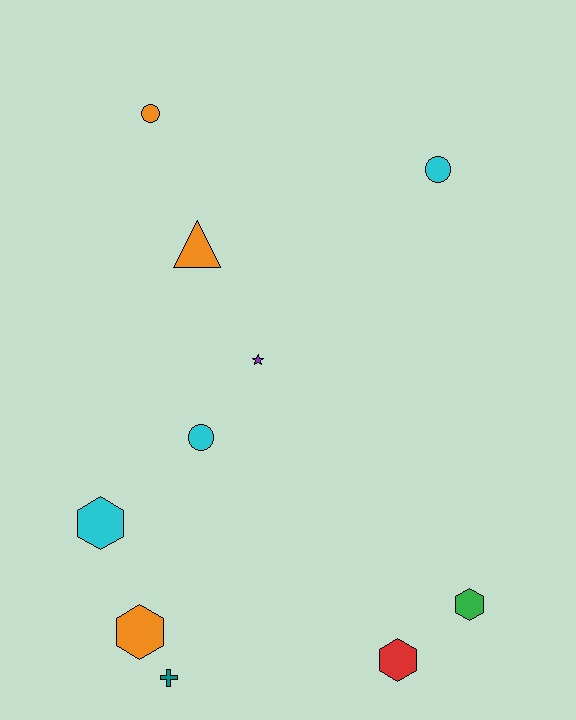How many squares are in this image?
There are no squares.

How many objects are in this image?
There are 10 objects.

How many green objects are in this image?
There is 1 green object.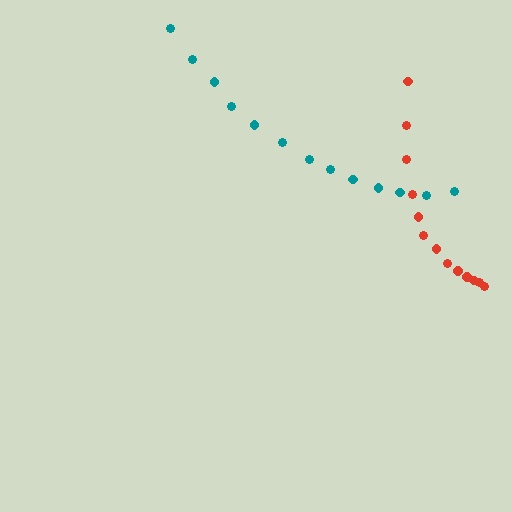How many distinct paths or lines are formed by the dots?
There are 2 distinct paths.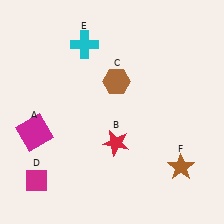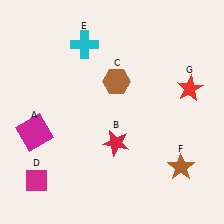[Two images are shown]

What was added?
A red star (G) was added in Image 2.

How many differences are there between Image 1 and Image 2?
There is 1 difference between the two images.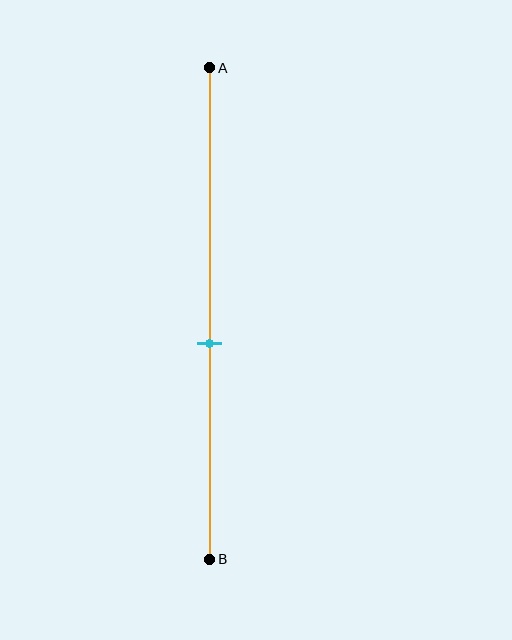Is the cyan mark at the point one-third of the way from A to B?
No, the mark is at about 55% from A, not at the 33% one-third point.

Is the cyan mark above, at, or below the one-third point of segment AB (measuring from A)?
The cyan mark is below the one-third point of segment AB.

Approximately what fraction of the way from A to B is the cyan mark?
The cyan mark is approximately 55% of the way from A to B.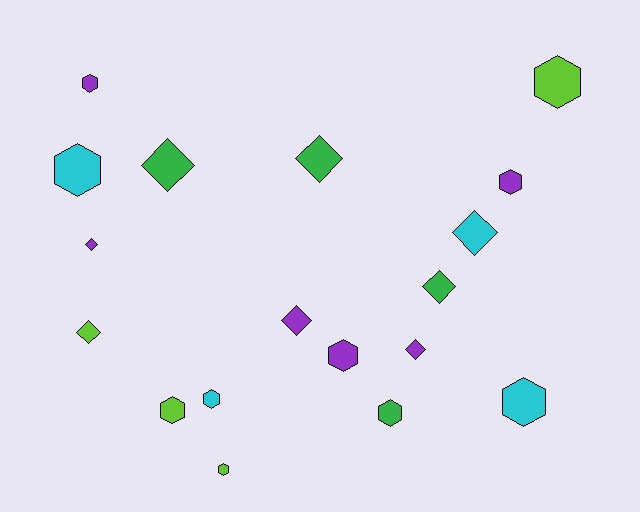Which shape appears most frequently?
Hexagon, with 10 objects.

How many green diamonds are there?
There are 3 green diamonds.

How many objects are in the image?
There are 18 objects.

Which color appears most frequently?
Purple, with 6 objects.